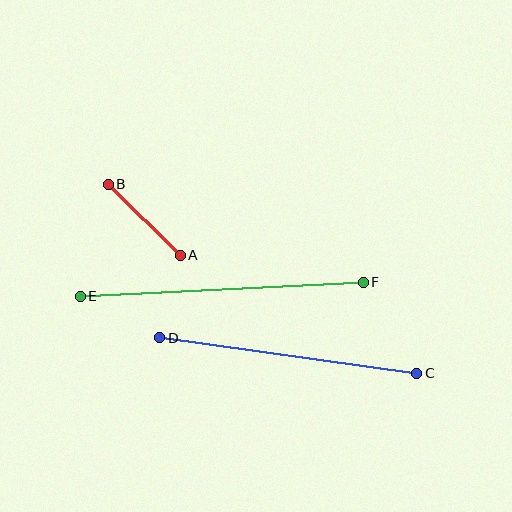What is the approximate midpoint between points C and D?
The midpoint is at approximately (289, 356) pixels.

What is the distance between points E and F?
The distance is approximately 283 pixels.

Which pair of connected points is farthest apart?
Points E and F are farthest apart.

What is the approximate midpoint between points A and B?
The midpoint is at approximately (144, 220) pixels.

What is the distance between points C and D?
The distance is approximately 259 pixels.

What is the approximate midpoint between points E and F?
The midpoint is at approximately (222, 289) pixels.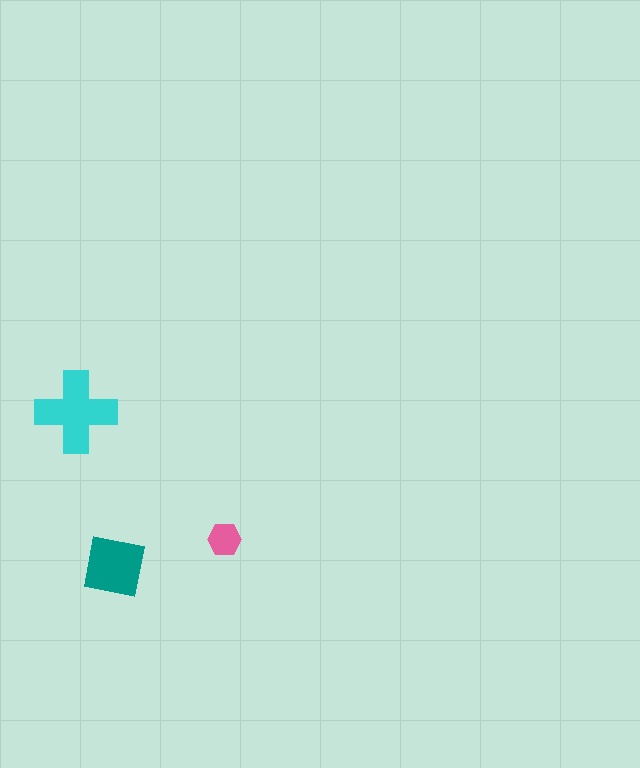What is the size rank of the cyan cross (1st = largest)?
1st.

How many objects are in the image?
There are 3 objects in the image.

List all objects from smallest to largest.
The pink hexagon, the teal square, the cyan cross.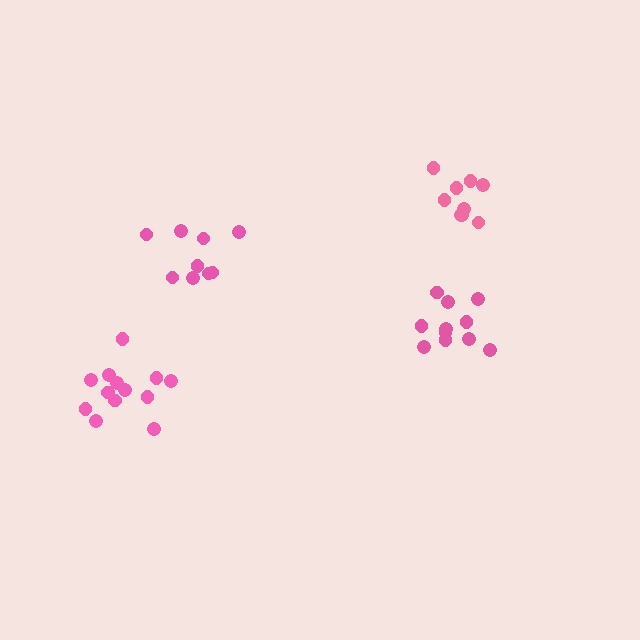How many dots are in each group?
Group 1: 11 dots, Group 2: 9 dots, Group 3: 13 dots, Group 4: 9 dots (42 total).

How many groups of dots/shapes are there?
There are 4 groups.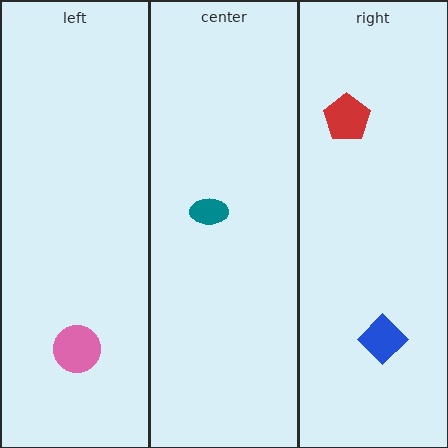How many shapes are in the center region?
1.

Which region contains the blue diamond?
The right region.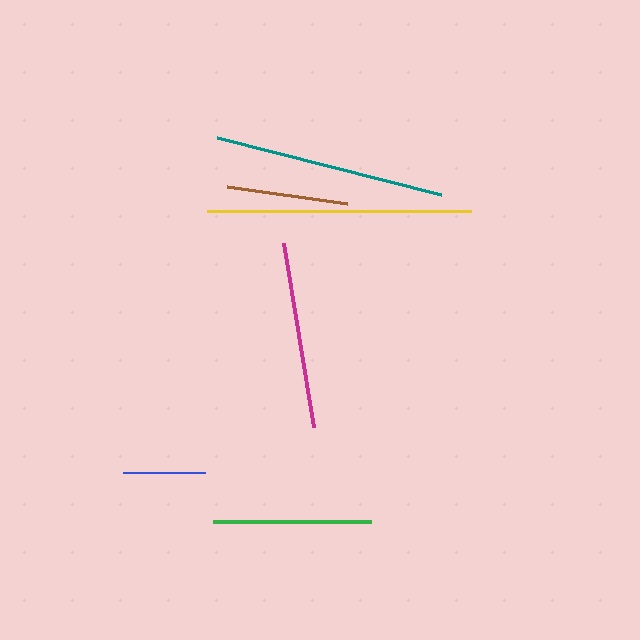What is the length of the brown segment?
The brown segment is approximately 122 pixels long.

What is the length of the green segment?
The green segment is approximately 158 pixels long.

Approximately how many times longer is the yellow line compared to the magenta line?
The yellow line is approximately 1.4 times the length of the magenta line.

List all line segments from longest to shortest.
From longest to shortest: yellow, teal, magenta, green, brown, blue.